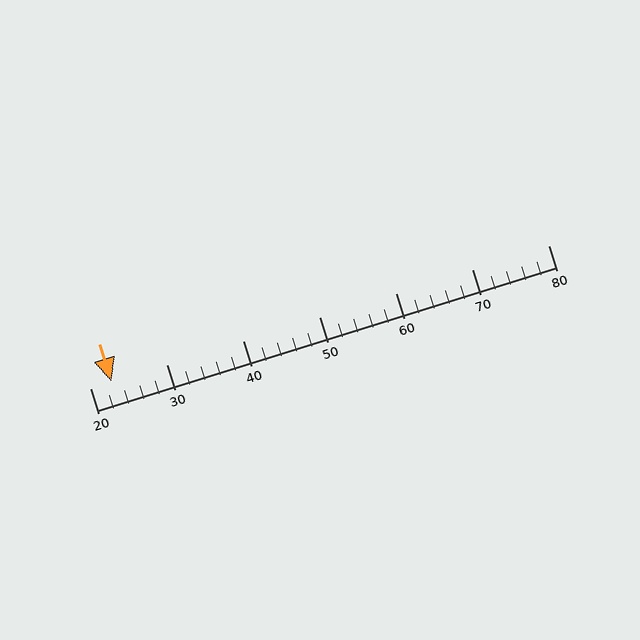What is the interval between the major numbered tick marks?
The major tick marks are spaced 10 units apart.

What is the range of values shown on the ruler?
The ruler shows values from 20 to 80.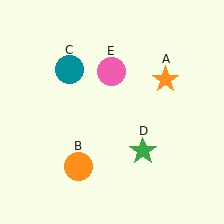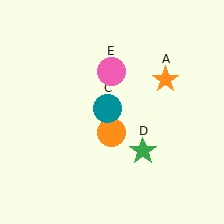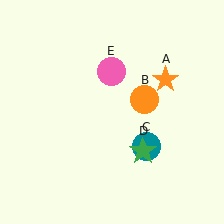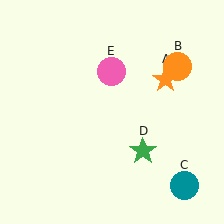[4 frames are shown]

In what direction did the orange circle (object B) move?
The orange circle (object B) moved up and to the right.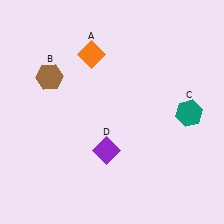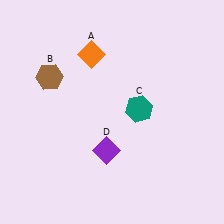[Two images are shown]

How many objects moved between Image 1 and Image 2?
1 object moved between the two images.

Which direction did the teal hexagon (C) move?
The teal hexagon (C) moved left.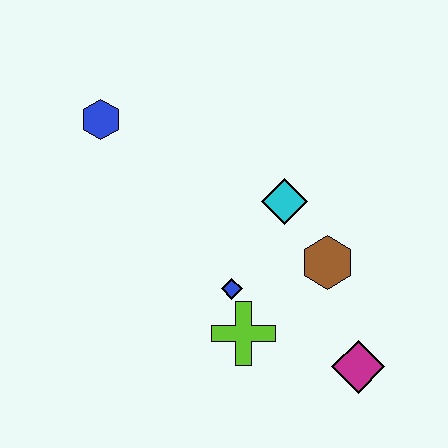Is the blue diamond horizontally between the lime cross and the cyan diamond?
No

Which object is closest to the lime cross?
The blue diamond is closest to the lime cross.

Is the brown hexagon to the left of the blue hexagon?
No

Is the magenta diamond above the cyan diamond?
No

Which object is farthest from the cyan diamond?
The blue hexagon is farthest from the cyan diamond.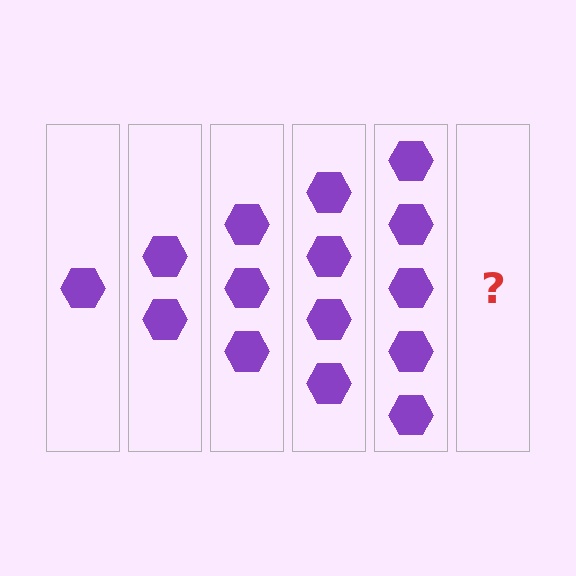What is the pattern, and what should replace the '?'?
The pattern is that each step adds one more hexagon. The '?' should be 6 hexagons.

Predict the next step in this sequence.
The next step is 6 hexagons.